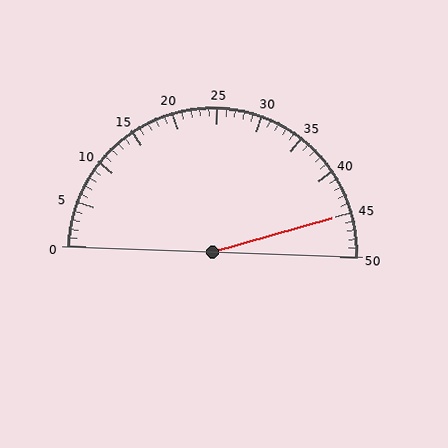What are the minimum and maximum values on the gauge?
The gauge ranges from 0 to 50.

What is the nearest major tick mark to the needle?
The nearest major tick mark is 45.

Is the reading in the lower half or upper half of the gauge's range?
The reading is in the upper half of the range (0 to 50).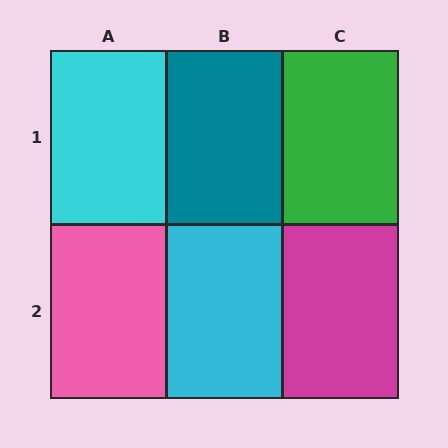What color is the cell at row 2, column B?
Cyan.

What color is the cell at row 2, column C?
Magenta.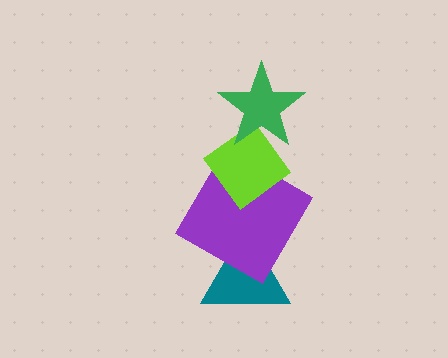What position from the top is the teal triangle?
The teal triangle is 4th from the top.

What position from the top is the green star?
The green star is 1st from the top.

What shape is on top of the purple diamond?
The lime diamond is on top of the purple diamond.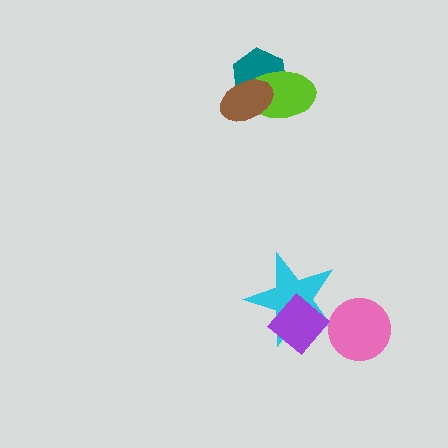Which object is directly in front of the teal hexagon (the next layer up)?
The lime ellipse is directly in front of the teal hexagon.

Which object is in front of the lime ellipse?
The brown ellipse is in front of the lime ellipse.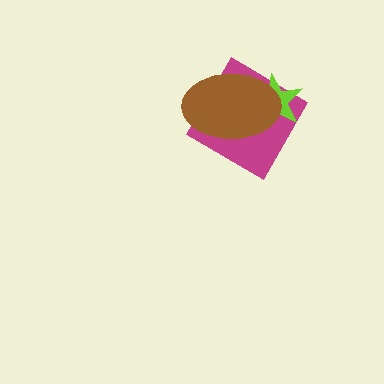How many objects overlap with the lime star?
2 objects overlap with the lime star.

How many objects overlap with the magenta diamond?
2 objects overlap with the magenta diamond.